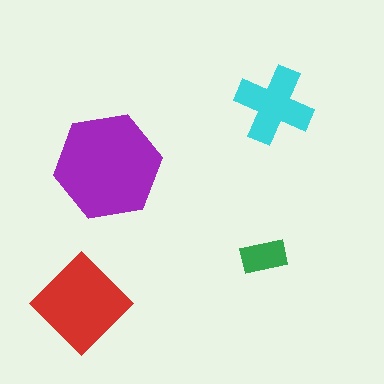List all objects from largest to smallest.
The purple hexagon, the red diamond, the cyan cross, the green rectangle.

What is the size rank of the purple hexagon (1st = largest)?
1st.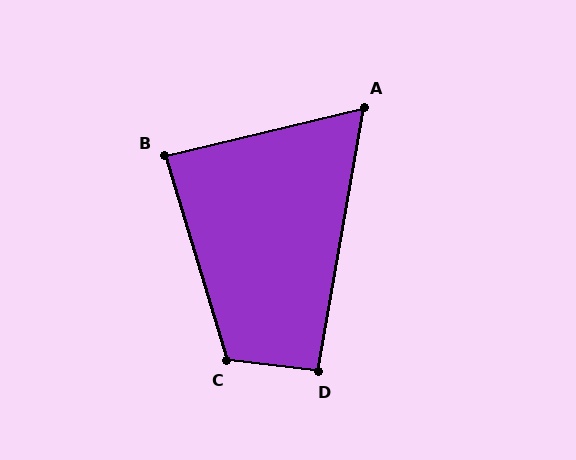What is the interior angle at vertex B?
Approximately 87 degrees (approximately right).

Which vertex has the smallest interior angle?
A, at approximately 67 degrees.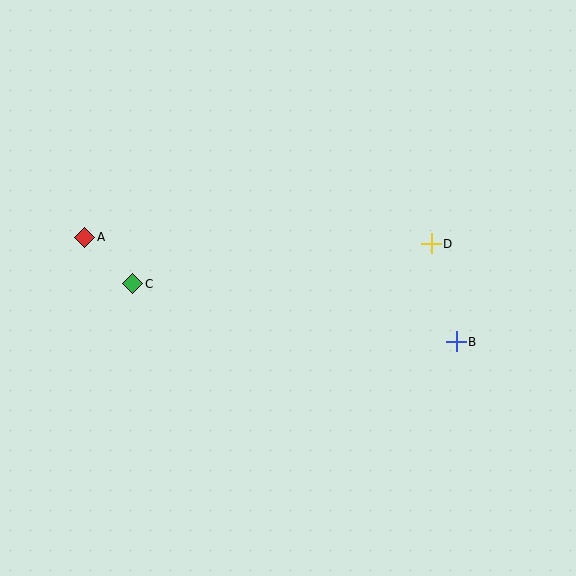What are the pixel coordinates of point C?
Point C is at (133, 284).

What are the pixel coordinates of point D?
Point D is at (431, 244).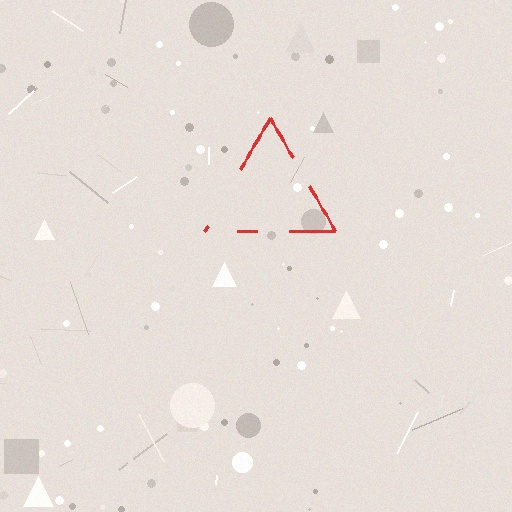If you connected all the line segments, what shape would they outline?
They would outline a triangle.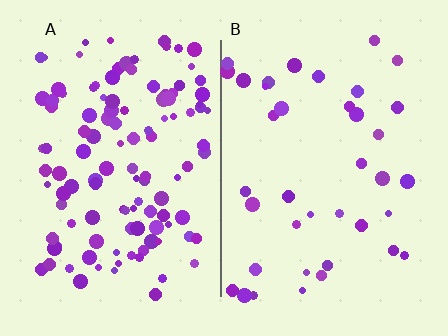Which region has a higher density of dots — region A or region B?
A (the left).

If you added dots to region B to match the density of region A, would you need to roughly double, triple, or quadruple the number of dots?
Approximately triple.